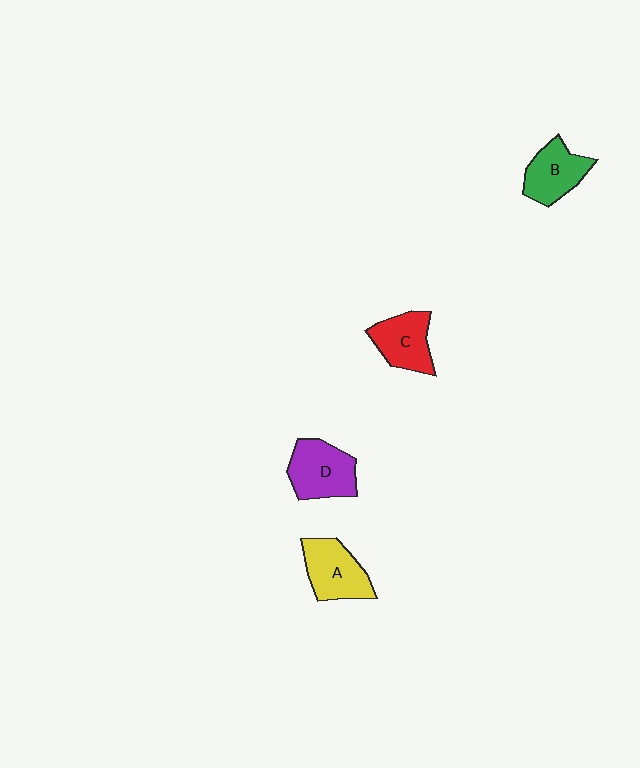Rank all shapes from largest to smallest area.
From largest to smallest: D (purple), A (yellow), B (green), C (red).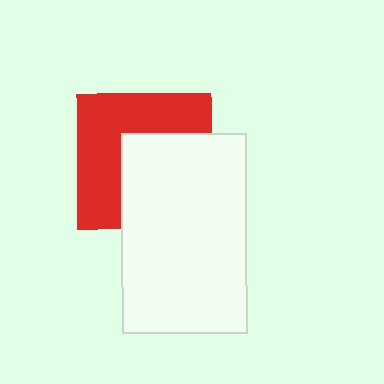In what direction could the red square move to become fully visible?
The red square could move toward the upper-left. That would shift it out from behind the white rectangle entirely.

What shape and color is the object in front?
The object in front is a white rectangle.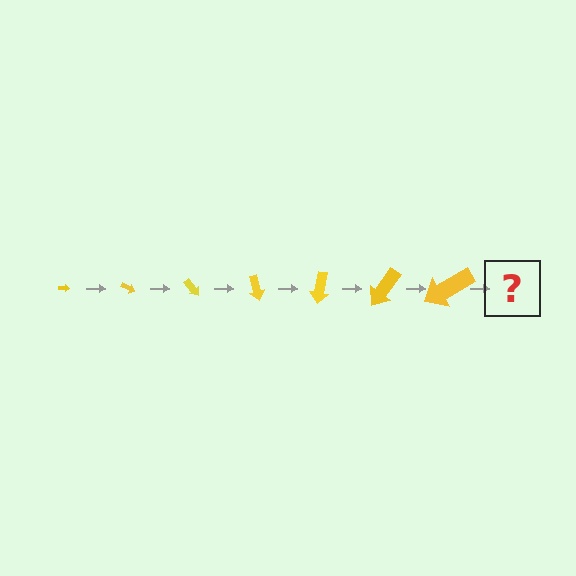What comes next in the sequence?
The next element should be an arrow, larger than the previous one and rotated 175 degrees from the start.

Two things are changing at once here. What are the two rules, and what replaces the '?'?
The two rules are that the arrow grows larger each step and it rotates 25 degrees each step. The '?' should be an arrow, larger than the previous one and rotated 175 degrees from the start.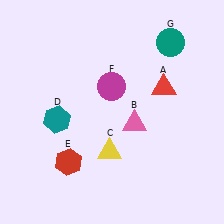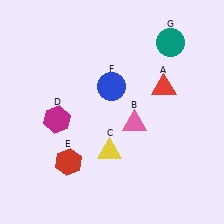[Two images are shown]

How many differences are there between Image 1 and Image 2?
There are 2 differences between the two images.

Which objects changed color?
D changed from teal to magenta. F changed from magenta to blue.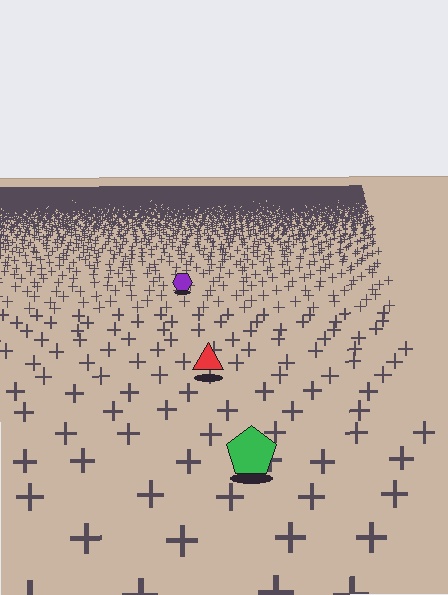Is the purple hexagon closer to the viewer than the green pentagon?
No. The green pentagon is closer — you can tell from the texture gradient: the ground texture is coarser near it.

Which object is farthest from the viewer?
The purple hexagon is farthest from the viewer. It appears smaller and the ground texture around it is denser.